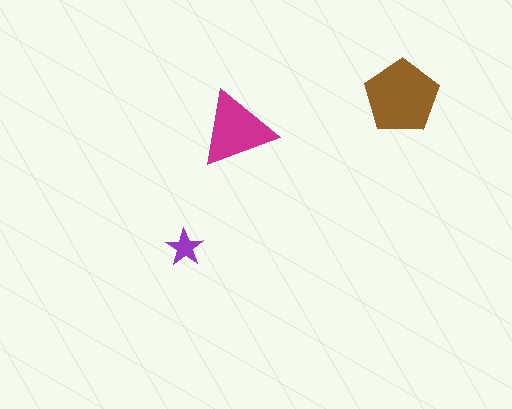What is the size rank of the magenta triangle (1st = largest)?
2nd.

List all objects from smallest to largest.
The purple star, the magenta triangle, the brown pentagon.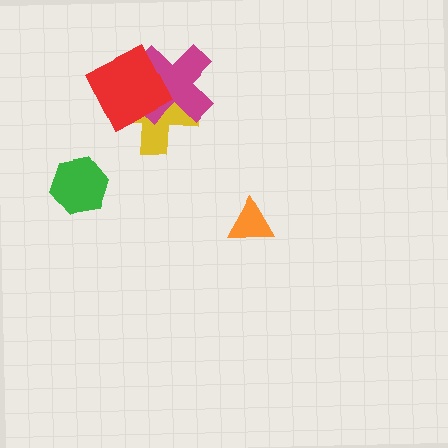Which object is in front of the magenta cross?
The red diamond is in front of the magenta cross.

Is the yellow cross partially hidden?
Yes, it is partially covered by another shape.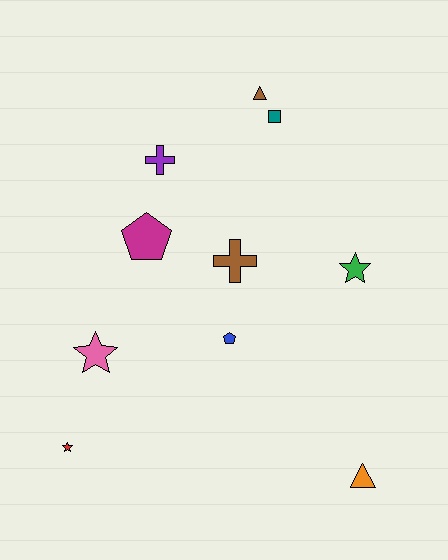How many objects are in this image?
There are 10 objects.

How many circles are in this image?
There are no circles.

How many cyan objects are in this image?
There are no cyan objects.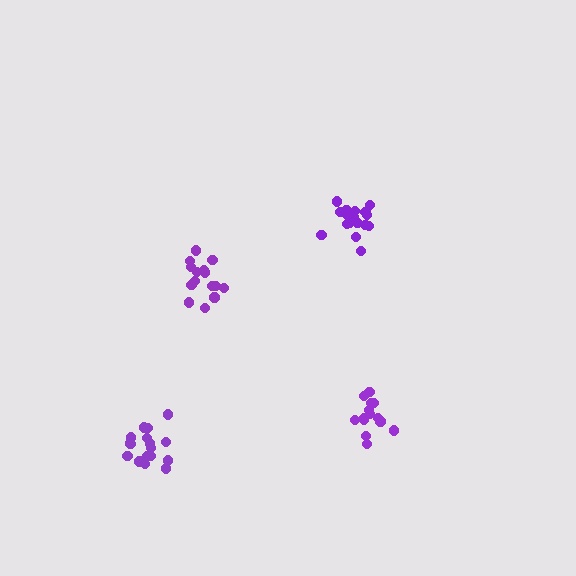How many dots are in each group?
Group 1: 18 dots, Group 2: 19 dots, Group 3: 15 dots, Group 4: 15 dots (67 total).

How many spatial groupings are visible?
There are 4 spatial groupings.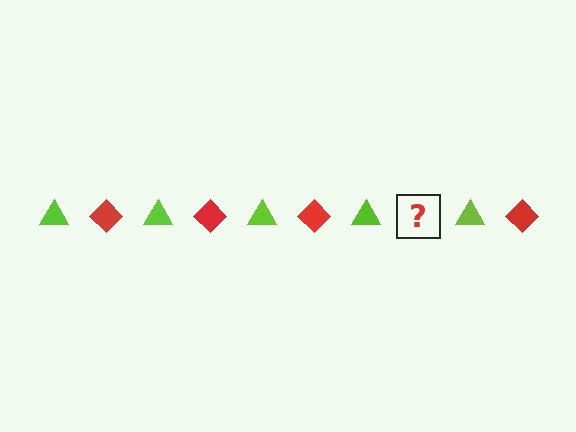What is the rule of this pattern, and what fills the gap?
The rule is that the pattern alternates between lime triangle and red diamond. The gap should be filled with a red diamond.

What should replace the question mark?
The question mark should be replaced with a red diamond.